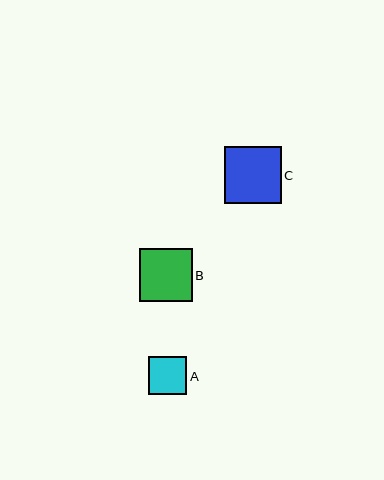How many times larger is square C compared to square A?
Square C is approximately 1.5 times the size of square A.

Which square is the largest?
Square C is the largest with a size of approximately 57 pixels.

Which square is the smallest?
Square A is the smallest with a size of approximately 38 pixels.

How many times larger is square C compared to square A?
Square C is approximately 1.5 times the size of square A.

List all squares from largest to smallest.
From largest to smallest: C, B, A.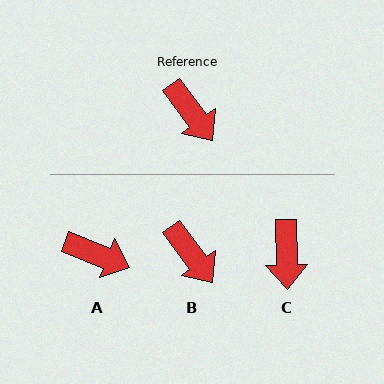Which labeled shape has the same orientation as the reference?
B.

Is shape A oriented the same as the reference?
No, it is off by about 32 degrees.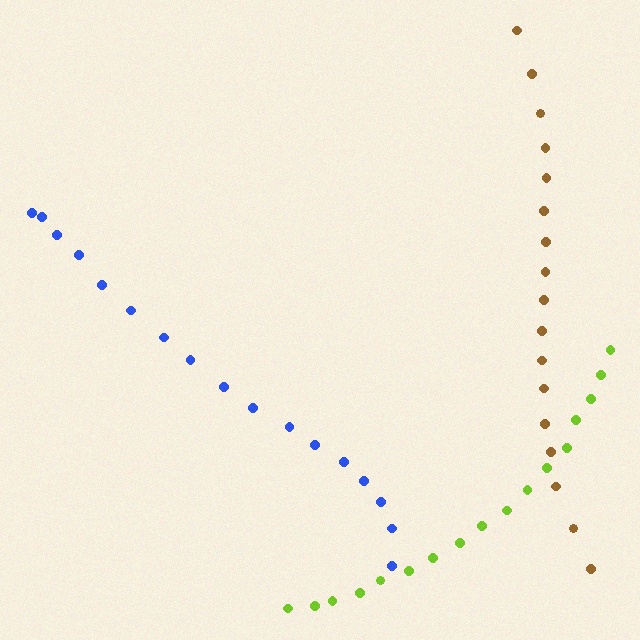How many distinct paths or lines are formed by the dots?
There are 3 distinct paths.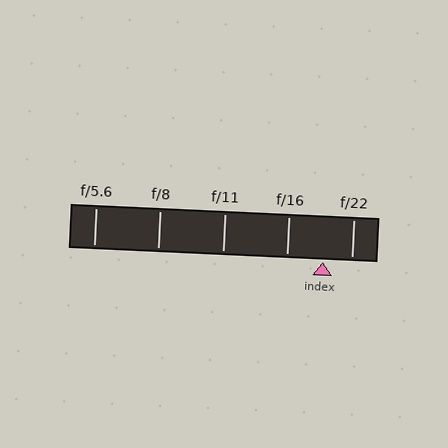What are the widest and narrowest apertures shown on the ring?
The widest aperture shown is f/5.6 and the narrowest is f/22.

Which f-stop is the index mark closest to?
The index mark is closest to f/22.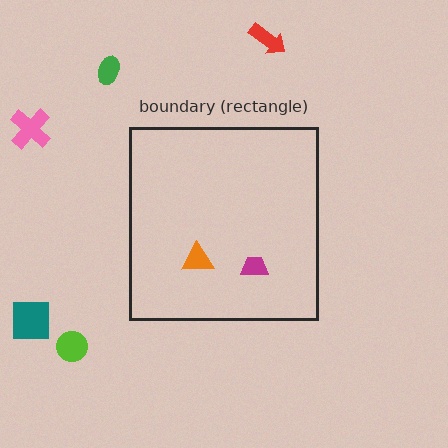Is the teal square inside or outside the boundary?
Outside.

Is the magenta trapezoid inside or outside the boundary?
Inside.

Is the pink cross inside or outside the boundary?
Outside.